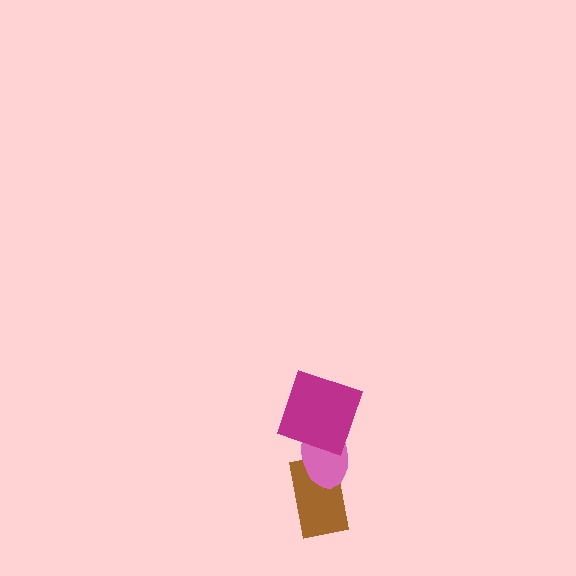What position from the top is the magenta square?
The magenta square is 1st from the top.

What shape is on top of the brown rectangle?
The pink ellipse is on top of the brown rectangle.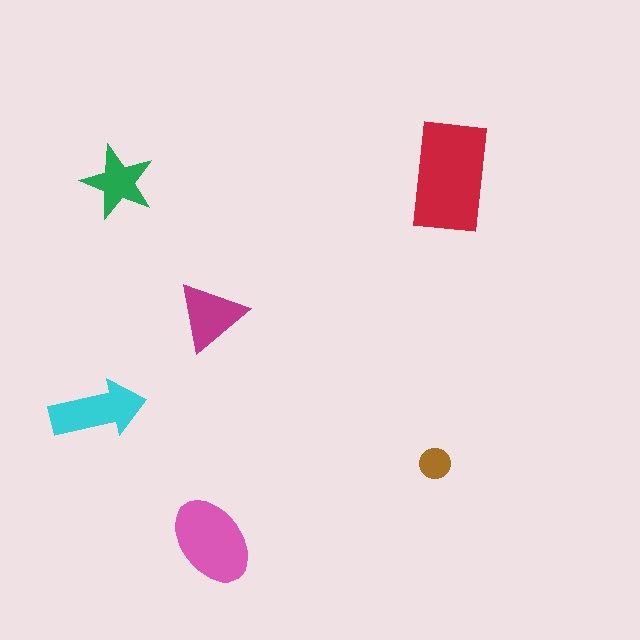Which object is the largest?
The red rectangle.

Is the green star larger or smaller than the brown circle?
Larger.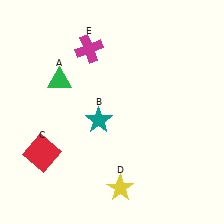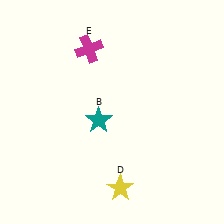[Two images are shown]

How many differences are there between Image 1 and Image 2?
There are 2 differences between the two images.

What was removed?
The green triangle (A), the red square (C) were removed in Image 2.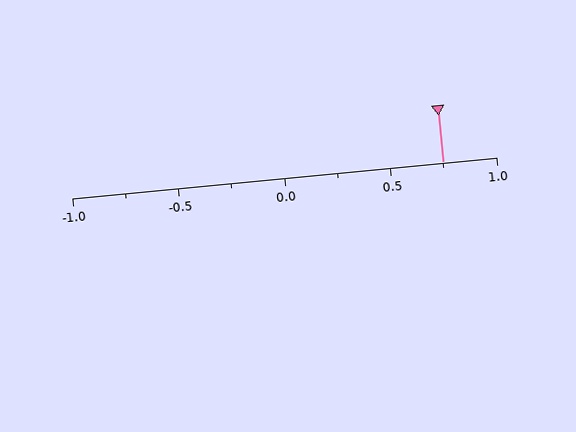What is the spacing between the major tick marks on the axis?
The major ticks are spaced 0.5 apart.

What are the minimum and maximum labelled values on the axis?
The axis runs from -1.0 to 1.0.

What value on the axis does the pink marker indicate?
The marker indicates approximately 0.75.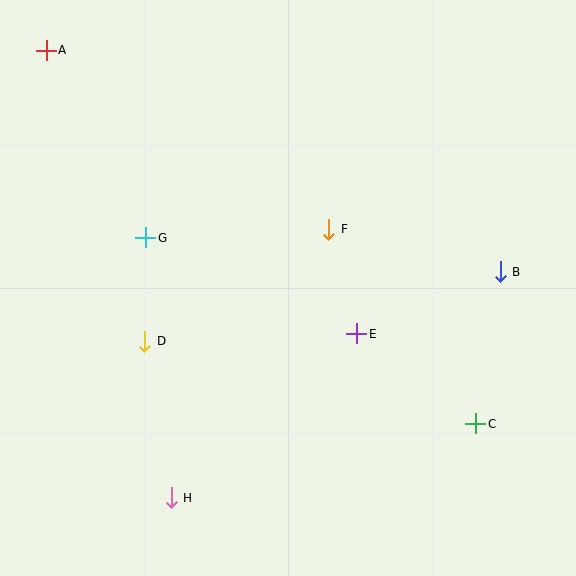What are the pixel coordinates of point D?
Point D is at (145, 341).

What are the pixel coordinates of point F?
Point F is at (329, 229).